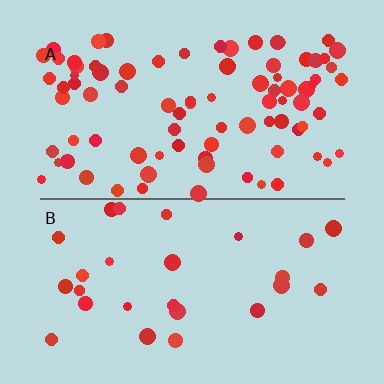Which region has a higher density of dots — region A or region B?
A (the top).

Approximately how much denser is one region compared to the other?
Approximately 3.2× — region A over region B.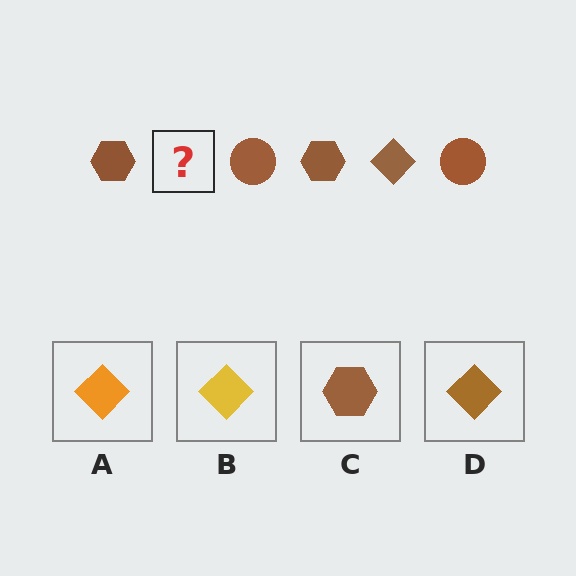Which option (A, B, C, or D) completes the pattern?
D.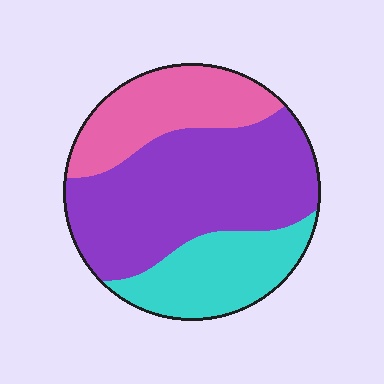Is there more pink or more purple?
Purple.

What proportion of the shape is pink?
Pink covers about 25% of the shape.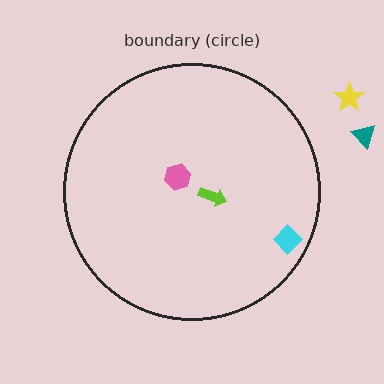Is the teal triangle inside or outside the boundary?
Outside.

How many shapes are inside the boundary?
3 inside, 2 outside.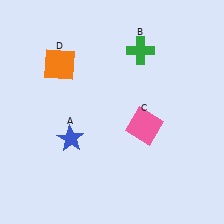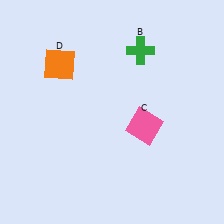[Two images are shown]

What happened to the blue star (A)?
The blue star (A) was removed in Image 2. It was in the bottom-left area of Image 1.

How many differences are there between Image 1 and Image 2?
There is 1 difference between the two images.